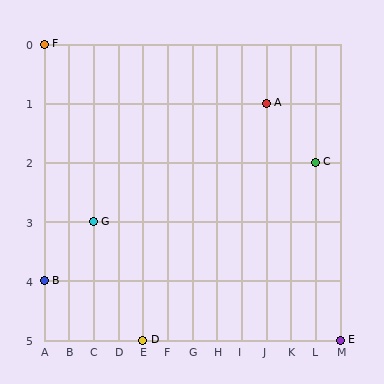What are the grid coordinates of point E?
Point E is at grid coordinates (M, 5).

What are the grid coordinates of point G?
Point G is at grid coordinates (C, 3).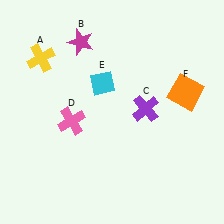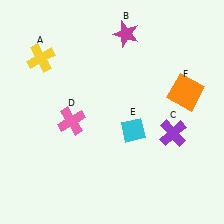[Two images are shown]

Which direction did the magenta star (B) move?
The magenta star (B) moved right.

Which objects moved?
The objects that moved are: the magenta star (B), the purple cross (C), the cyan diamond (E).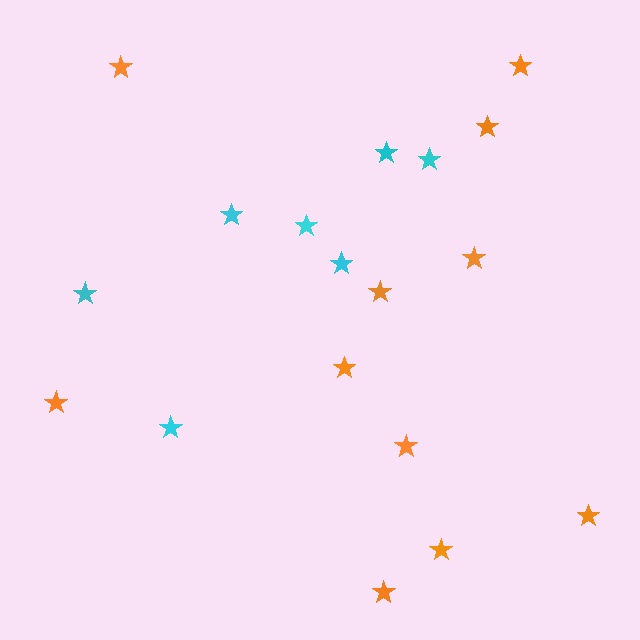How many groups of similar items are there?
There are 2 groups: one group of orange stars (11) and one group of cyan stars (7).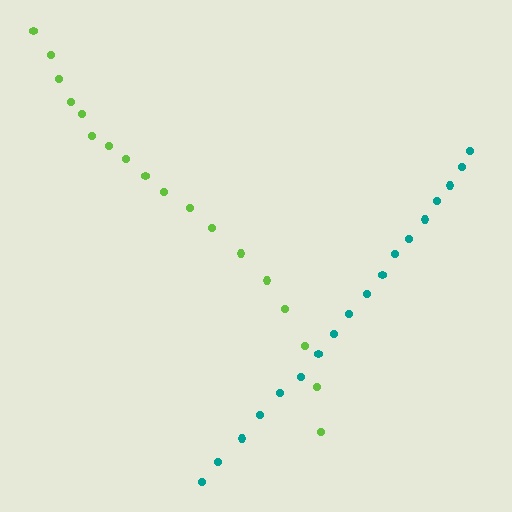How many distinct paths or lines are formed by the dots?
There are 2 distinct paths.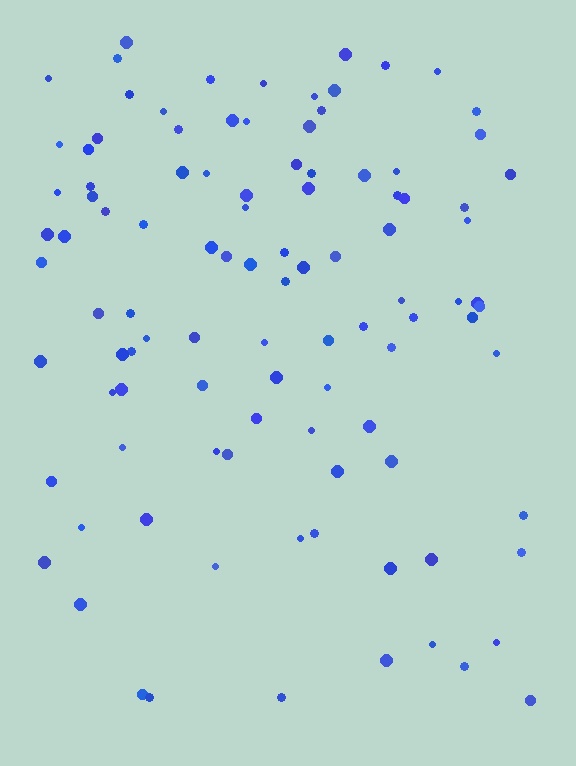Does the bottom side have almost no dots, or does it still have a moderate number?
Still a moderate number, just noticeably fewer than the top.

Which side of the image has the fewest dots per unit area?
The bottom.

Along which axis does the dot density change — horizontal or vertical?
Vertical.